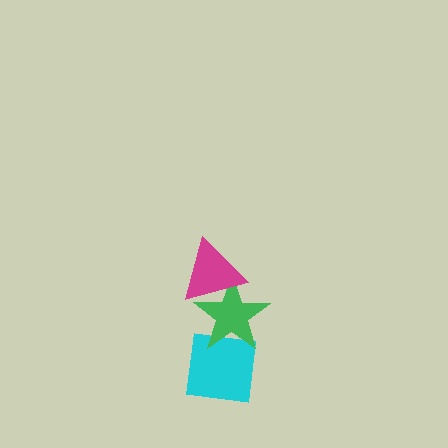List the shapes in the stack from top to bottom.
From top to bottom: the magenta triangle, the green star, the cyan square.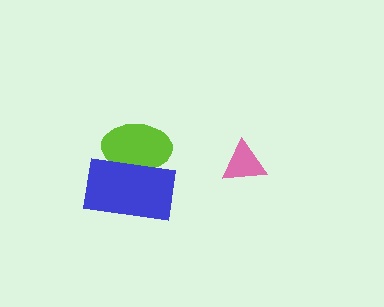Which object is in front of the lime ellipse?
The blue rectangle is in front of the lime ellipse.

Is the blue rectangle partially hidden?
No, no other shape covers it.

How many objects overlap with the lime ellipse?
1 object overlaps with the lime ellipse.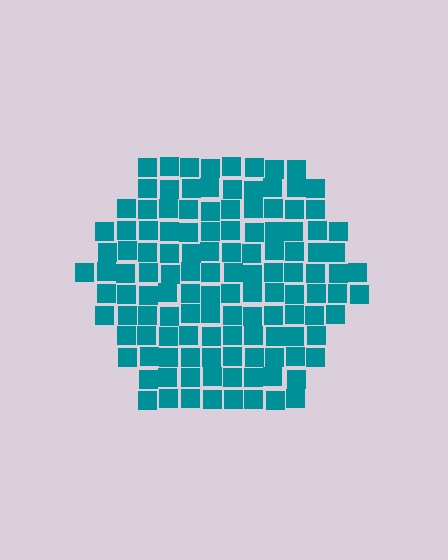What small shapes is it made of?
It is made of small squares.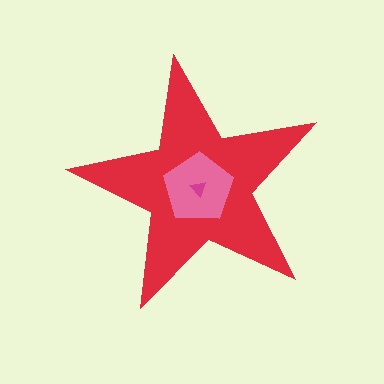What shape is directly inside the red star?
The pink pentagon.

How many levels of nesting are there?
3.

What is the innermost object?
The magenta triangle.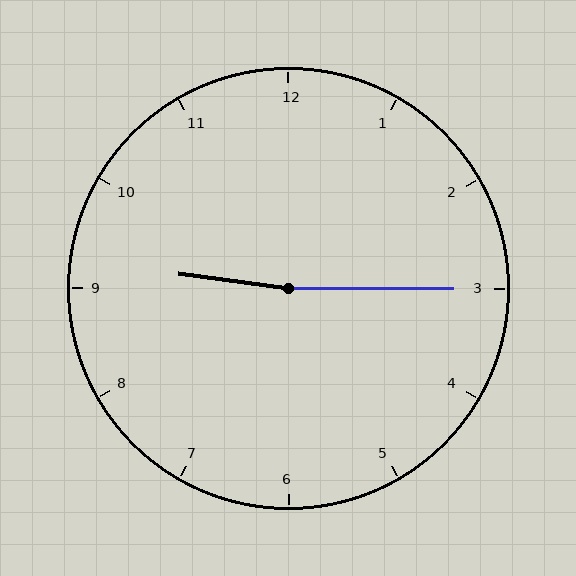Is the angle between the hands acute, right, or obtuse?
It is obtuse.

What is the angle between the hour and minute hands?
Approximately 172 degrees.